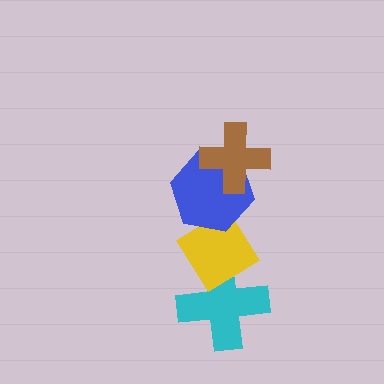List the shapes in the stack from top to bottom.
From top to bottom: the brown cross, the blue hexagon, the yellow diamond, the cyan cross.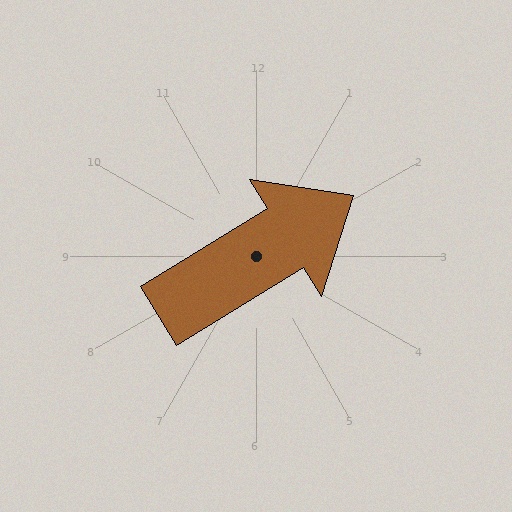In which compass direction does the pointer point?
Northeast.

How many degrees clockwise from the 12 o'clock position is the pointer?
Approximately 58 degrees.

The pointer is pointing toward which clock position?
Roughly 2 o'clock.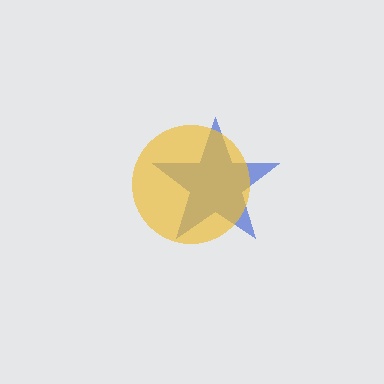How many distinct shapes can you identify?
There are 2 distinct shapes: a blue star, a yellow circle.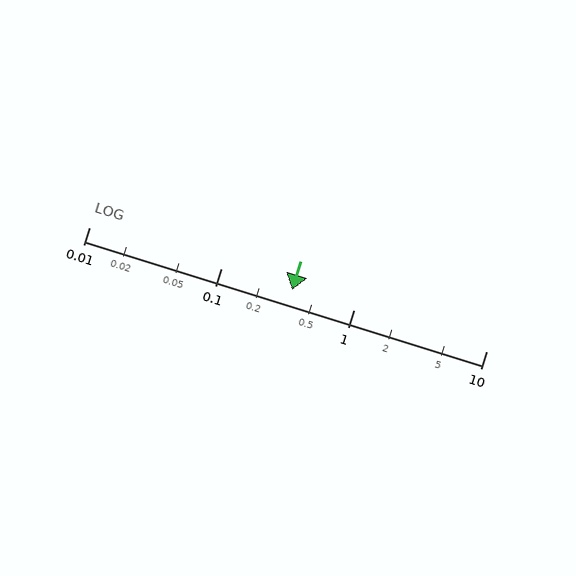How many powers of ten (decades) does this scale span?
The scale spans 3 decades, from 0.01 to 10.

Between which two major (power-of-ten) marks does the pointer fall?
The pointer is between 0.1 and 1.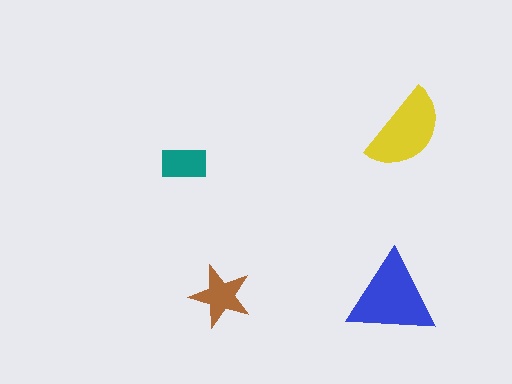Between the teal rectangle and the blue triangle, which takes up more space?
The blue triangle.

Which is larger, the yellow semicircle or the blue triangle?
The blue triangle.